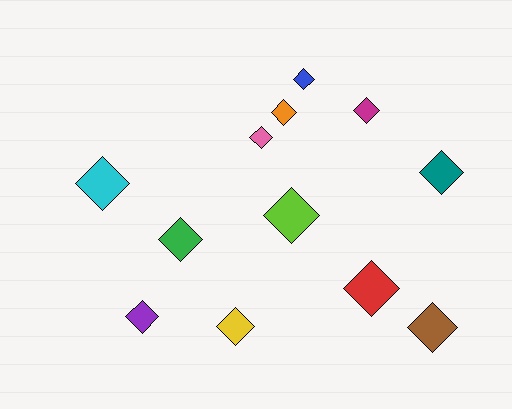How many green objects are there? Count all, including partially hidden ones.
There is 1 green object.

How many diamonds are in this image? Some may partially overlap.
There are 12 diamonds.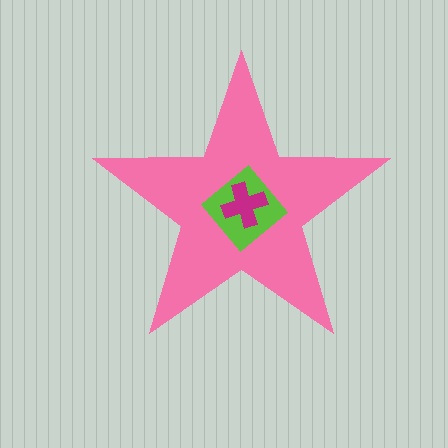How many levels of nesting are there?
3.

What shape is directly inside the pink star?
The lime diamond.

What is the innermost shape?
The magenta cross.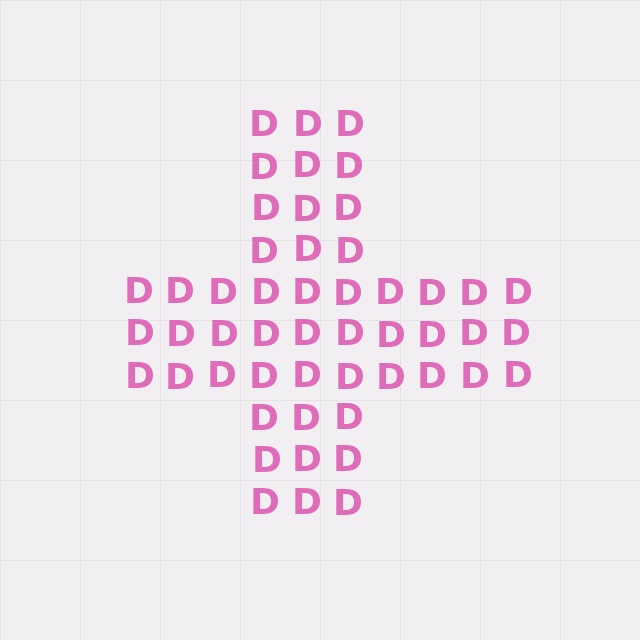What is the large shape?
The large shape is a cross.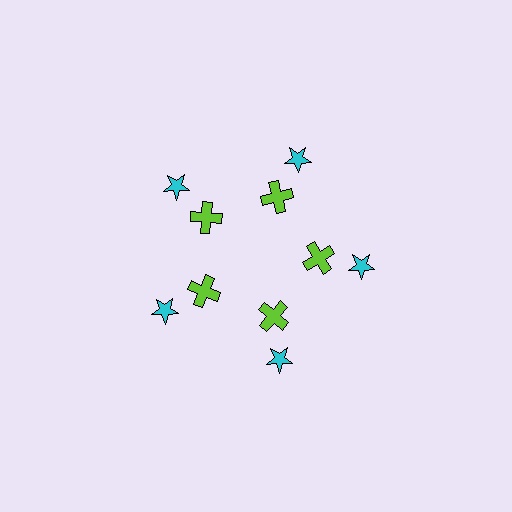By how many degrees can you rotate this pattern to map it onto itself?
The pattern maps onto itself every 72 degrees of rotation.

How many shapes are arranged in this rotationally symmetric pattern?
There are 10 shapes, arranged in 5 groups of 2.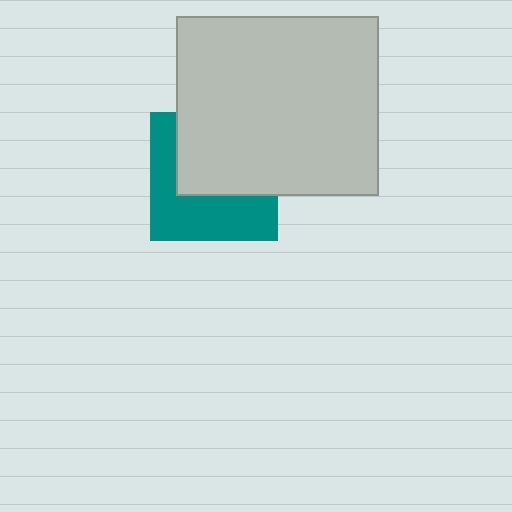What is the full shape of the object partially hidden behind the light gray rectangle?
The partially hidden object is a teal square.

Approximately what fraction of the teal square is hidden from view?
Roughly 51% of the teal square is hidden behind the light gray rectangle.